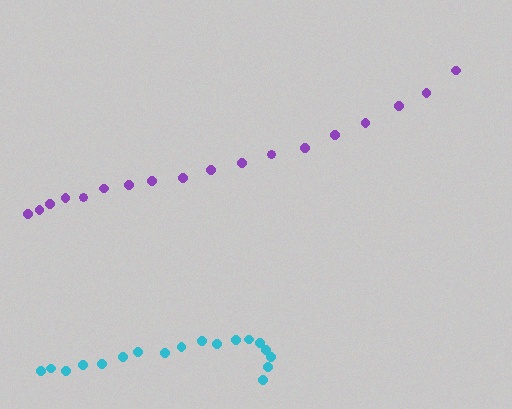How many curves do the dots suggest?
There are 2 distinct paths.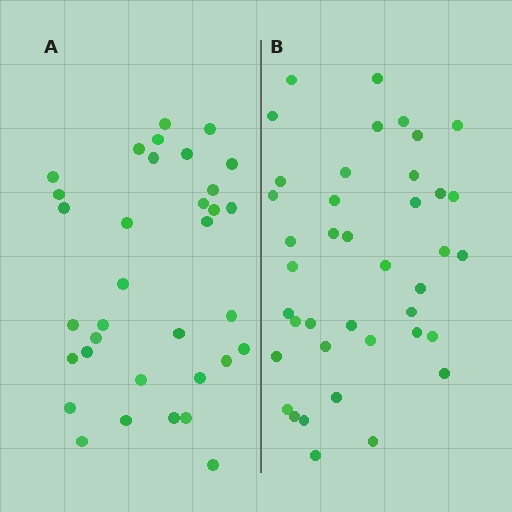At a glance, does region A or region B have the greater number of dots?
Region B (the right region) has more dots.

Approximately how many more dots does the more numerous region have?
Region B has about 6 more dots than region A.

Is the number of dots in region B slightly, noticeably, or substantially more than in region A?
Region B has only slightly more — the two regions are fairly close. The ratio is roughly 1.2 to 1.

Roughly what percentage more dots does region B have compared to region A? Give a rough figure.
About 20% more.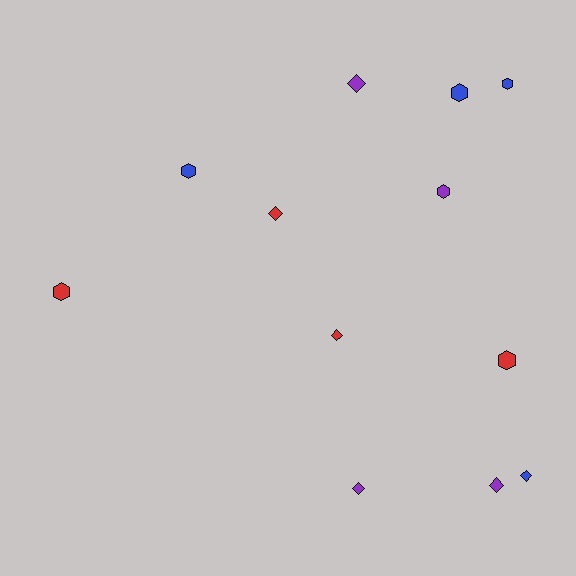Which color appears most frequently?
Purple, with 4 objects.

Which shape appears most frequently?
Diamond, with 6 objects.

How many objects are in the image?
There are 12 objects.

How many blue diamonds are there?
There is 1 blue diamond.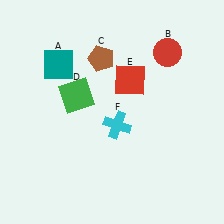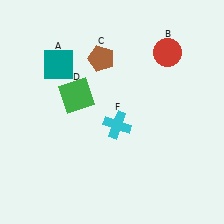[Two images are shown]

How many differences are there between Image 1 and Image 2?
There is 1 difference between the two images.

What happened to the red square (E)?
The red square (E) was removed in Image 2. It was in the top-right area of Image 1.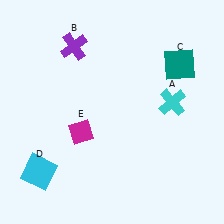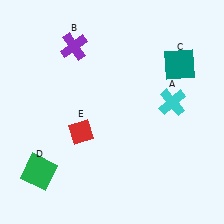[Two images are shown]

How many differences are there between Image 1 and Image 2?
There are 2 differences between the two images.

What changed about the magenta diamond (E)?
In Image 1, E is magenta. In Image 2, it changed to red.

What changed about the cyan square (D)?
In Image 1, D is cyan. In Image 2, it changed to green.